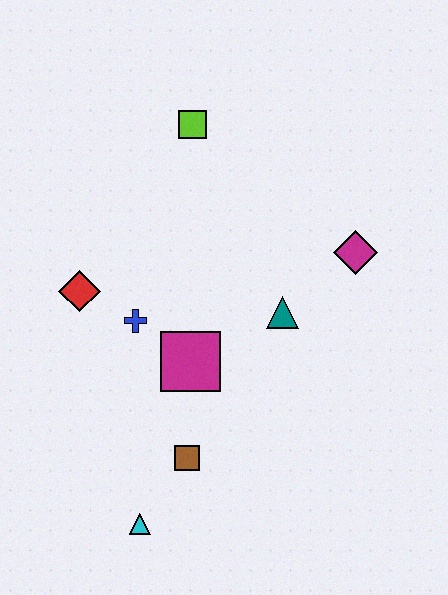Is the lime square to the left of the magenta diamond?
Yes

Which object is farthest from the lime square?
The cyan triangle is farthest from the lime square.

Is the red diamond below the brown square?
No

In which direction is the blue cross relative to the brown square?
The blue cross is above the brown square.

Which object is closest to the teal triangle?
The magenta diamond is closest to the teal triangle.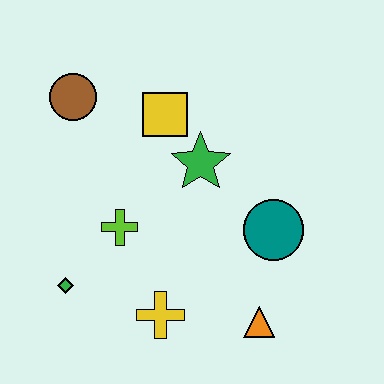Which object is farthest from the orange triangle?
The brown circle is farthest from the orange triangle.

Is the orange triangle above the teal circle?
No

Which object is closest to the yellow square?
The green star is closest to the yellow square.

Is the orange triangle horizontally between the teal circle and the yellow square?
Yes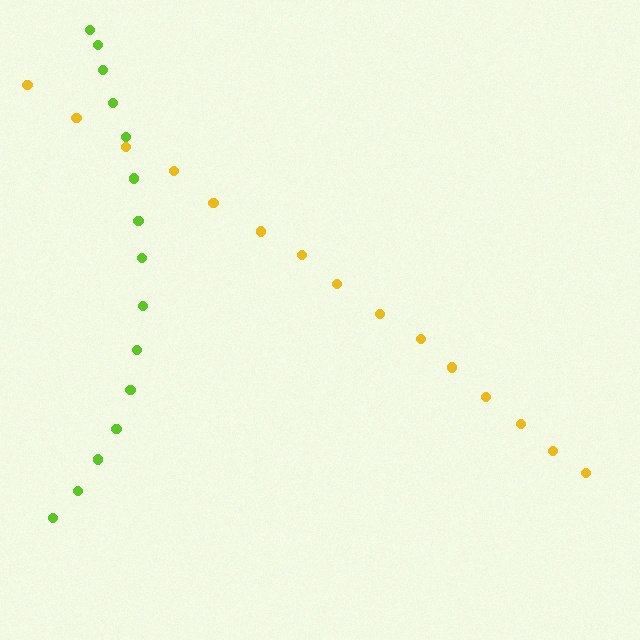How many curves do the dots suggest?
There are 2 distinct paths.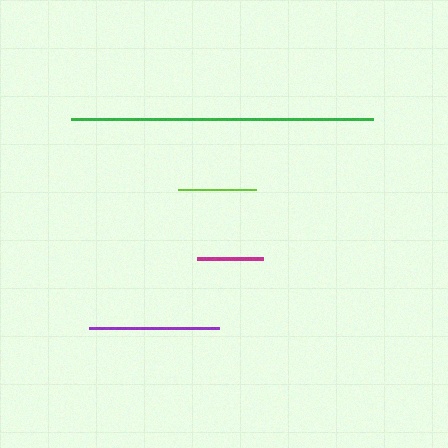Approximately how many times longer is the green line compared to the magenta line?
The green line is approximately 4.6 times the length of the magenta line.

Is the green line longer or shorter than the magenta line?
The green line is longer than the magenta line.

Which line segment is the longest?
The green line is the longest at approximately 302 pixels.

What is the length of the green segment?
The green segment is approximately 302 pixels long.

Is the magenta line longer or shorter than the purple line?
The purple line is longer than the magenta line.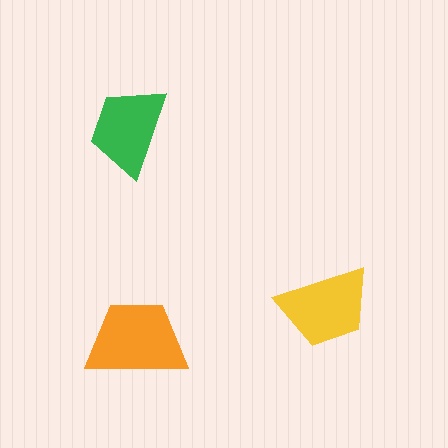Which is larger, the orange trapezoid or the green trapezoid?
The orange one.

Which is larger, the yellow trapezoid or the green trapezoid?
The yellow one.